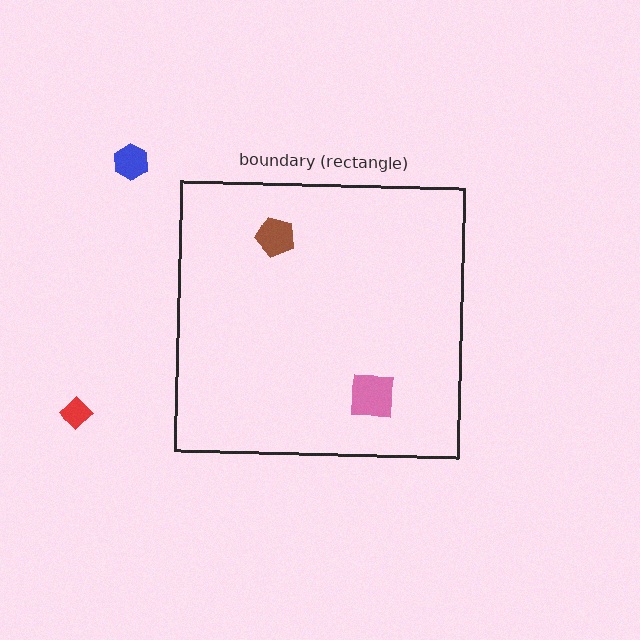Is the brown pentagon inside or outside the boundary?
Inside.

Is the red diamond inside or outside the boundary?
Outside.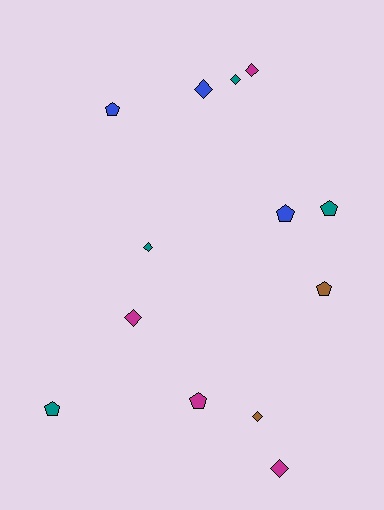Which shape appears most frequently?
Diamond, with 7 objects.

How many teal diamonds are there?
There are 2 teal diamonds.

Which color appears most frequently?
Magenta, with 4 objects.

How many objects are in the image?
There are 13 objects.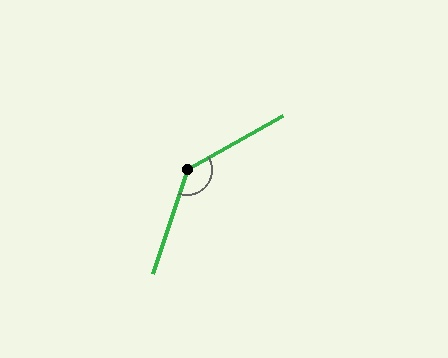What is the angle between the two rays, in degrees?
Approximately 138 degrees.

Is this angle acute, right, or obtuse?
It is obtuse.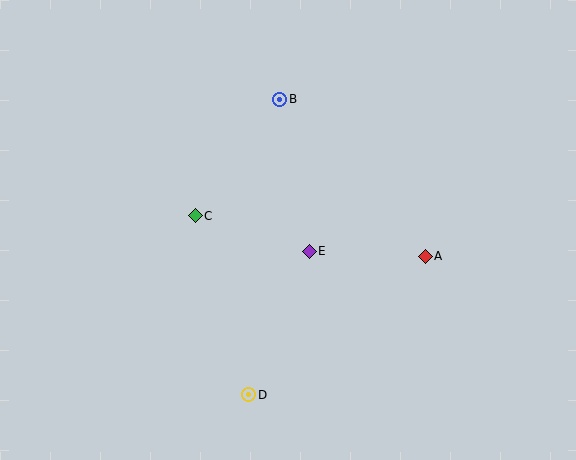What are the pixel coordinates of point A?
Point A is at (425, 256).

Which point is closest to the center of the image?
Point E at (309, 251) is closest to the center.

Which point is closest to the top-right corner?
Point A is closest to the top-right corner.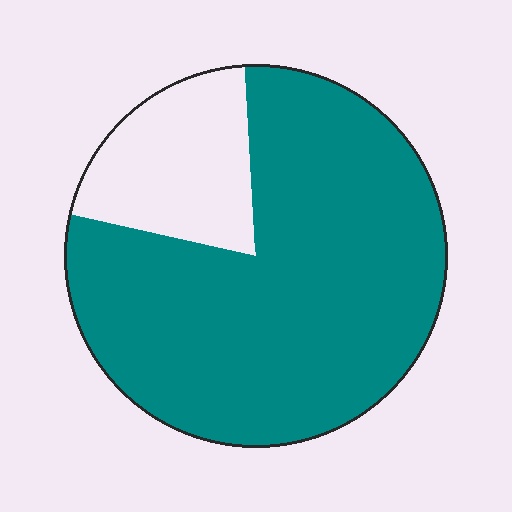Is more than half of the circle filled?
Yes.